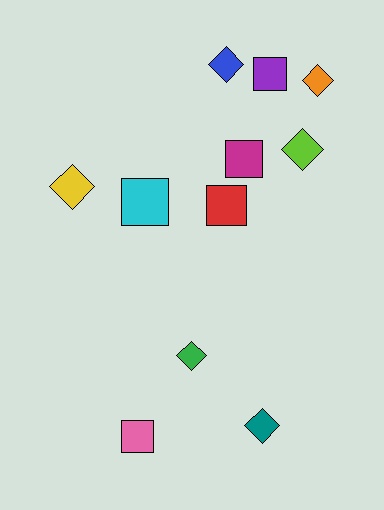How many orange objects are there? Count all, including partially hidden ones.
There is 1 orange object.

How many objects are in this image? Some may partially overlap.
There are 11 objects.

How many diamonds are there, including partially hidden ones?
There are 6 diamonds.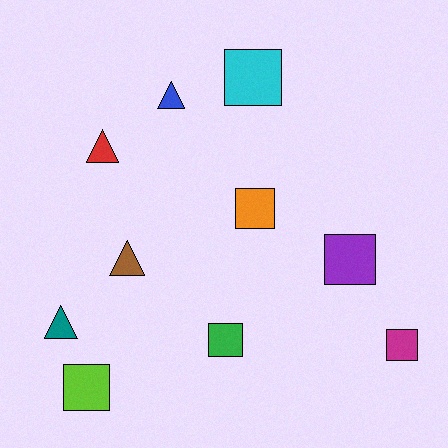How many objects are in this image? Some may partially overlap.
There are 10 objects.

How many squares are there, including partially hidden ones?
There are 6 squares.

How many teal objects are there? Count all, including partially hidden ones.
There is 1 teal object.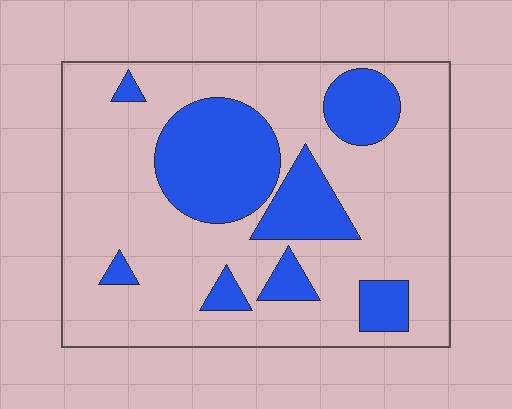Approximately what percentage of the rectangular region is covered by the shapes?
Approximately 25%.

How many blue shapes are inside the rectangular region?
8.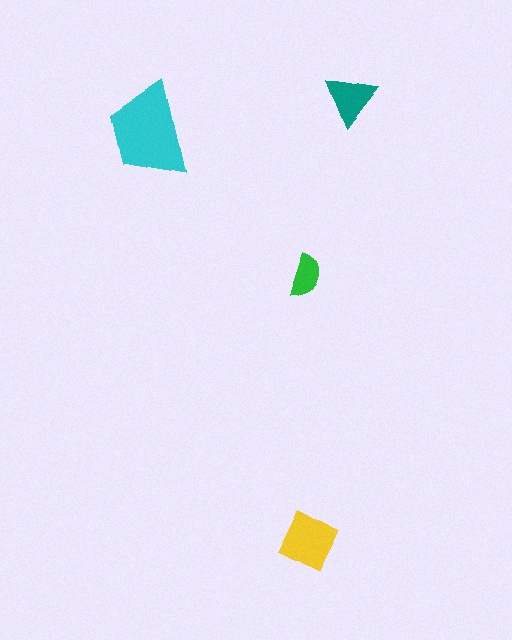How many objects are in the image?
There are 4 objects in the image.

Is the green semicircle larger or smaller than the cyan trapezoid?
Smaller.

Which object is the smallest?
The green semicircle.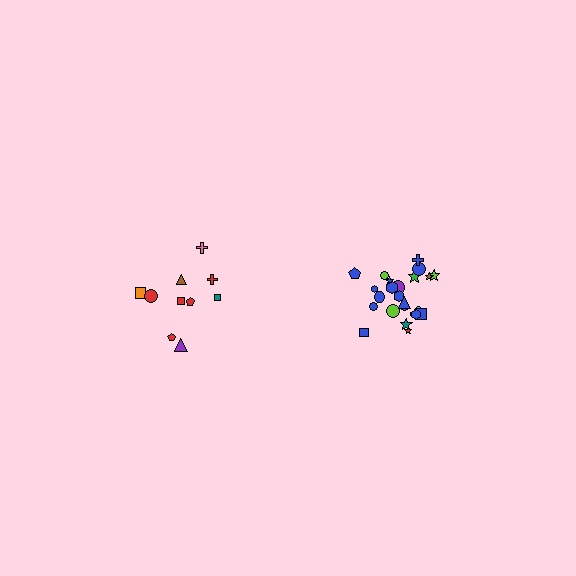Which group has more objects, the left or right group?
The right group.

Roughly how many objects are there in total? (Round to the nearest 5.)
Roughly 35 objects in total.